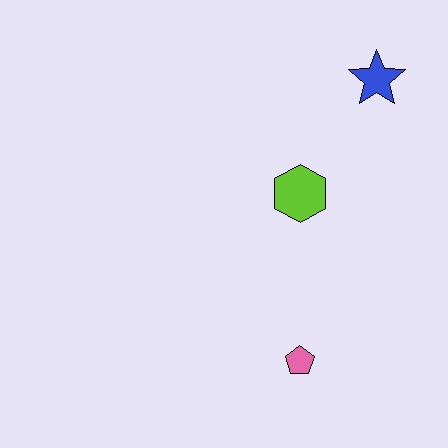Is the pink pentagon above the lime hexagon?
No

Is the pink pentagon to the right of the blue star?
No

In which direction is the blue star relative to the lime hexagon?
The blue star is above the lime hexagon.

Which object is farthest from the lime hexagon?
The pink pentagon is farthest from the lime hexagon.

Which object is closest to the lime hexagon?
The blue star is closest to the lime hexagon.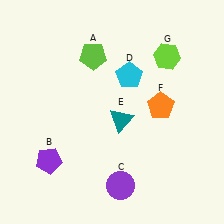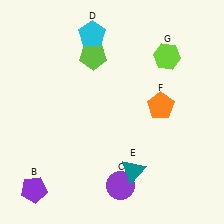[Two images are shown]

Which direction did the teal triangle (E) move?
The teal triangle (E) moved down.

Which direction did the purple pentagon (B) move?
The purple pentagon (B) moved down.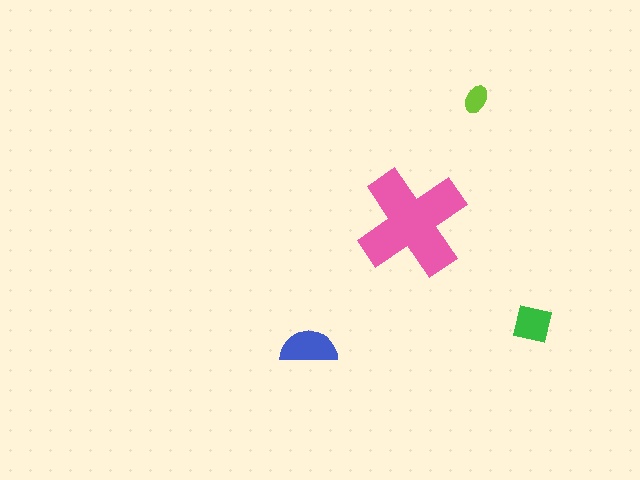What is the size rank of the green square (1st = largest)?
3rd.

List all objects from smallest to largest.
The lime ellipse, the green square, the blue semicircle, the pink cross.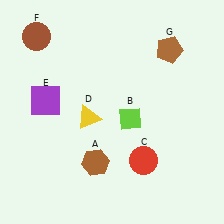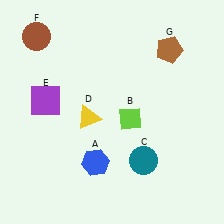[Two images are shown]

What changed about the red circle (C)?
In Image 1, C is red. In Image 2, it changed to teal.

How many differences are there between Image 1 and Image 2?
There are 2 differences between the two images.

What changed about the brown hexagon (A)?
In Image 1, A is brown. In Image 2, it changed to blue.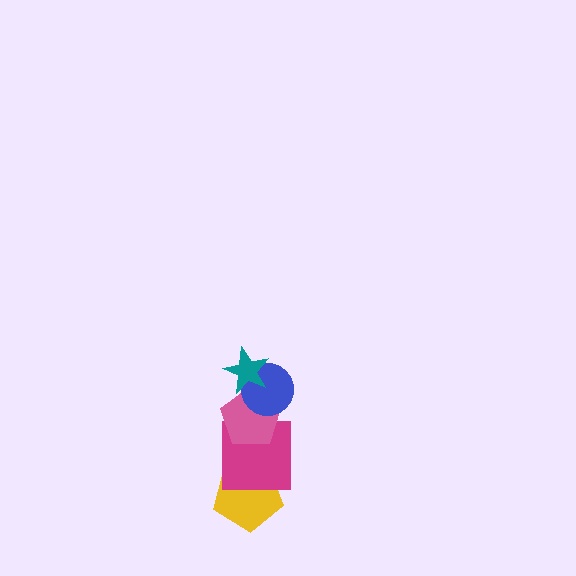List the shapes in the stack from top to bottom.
From top to bottom: the teal star, the blue circle, the pink pentagon, the magenta square, the yellow pentagon.